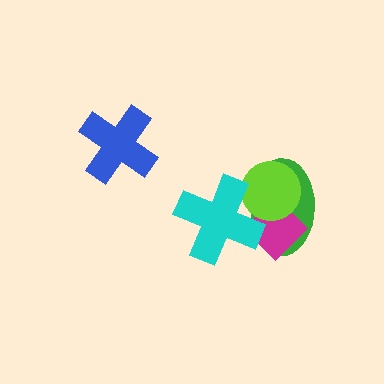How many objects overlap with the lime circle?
3 objects overlap with the lime circle.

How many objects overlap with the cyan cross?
3 objects overlap with the cyan cross.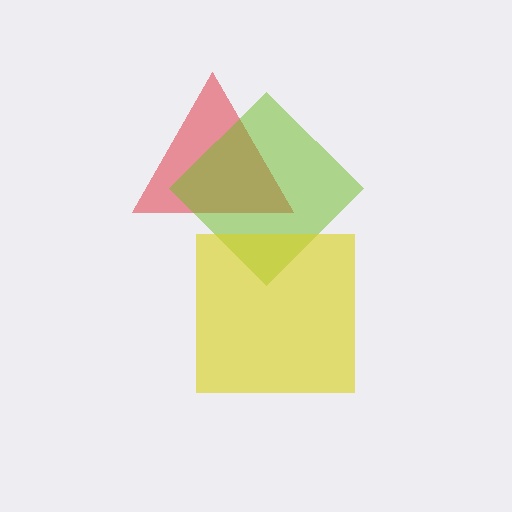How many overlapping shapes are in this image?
There are 3 overlapping shapes in the image.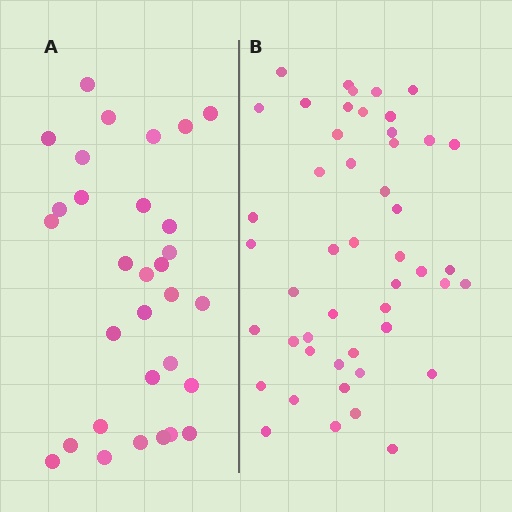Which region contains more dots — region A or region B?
Region B (the right region) has more dots.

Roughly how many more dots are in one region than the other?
Region B has approximately 15 more dots than region A.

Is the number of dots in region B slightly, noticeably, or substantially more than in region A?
Region B has substantially more. The ratio is roughly 1.5 to 1.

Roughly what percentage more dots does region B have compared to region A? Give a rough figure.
About 55% more.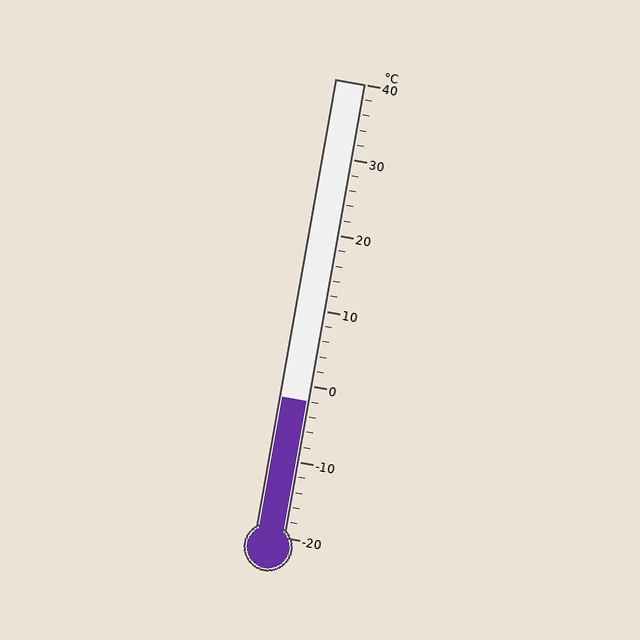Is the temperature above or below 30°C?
The temperature is below 30°C.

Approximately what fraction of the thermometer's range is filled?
The thermometer is filled to approximately 30% of its range.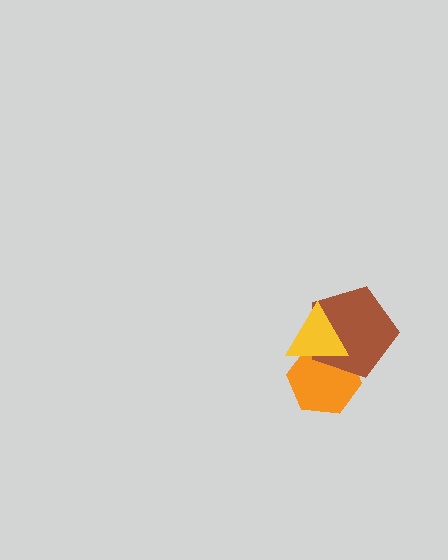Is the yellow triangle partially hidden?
No, no other shape covers it.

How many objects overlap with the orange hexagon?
2 objects overlap with the orange hexagon.